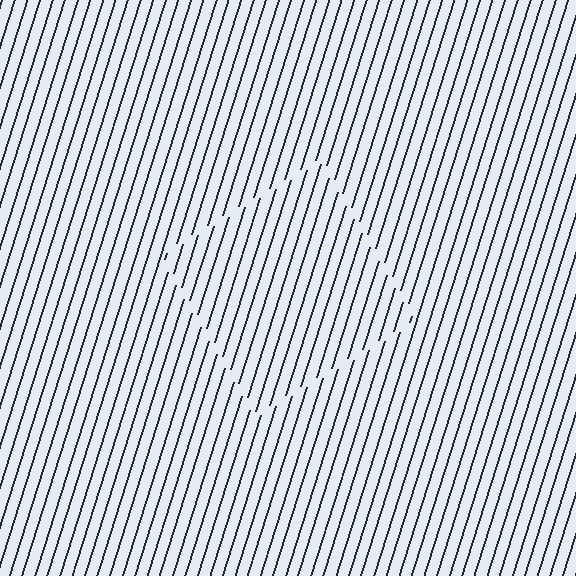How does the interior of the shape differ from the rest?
The interior of the shape contains the same grating, shifted by half a period — the contour is defined by the phase discontinuity where line-ends from the inner and outer gratings abut.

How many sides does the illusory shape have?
4 sides — the line-ends trace a square.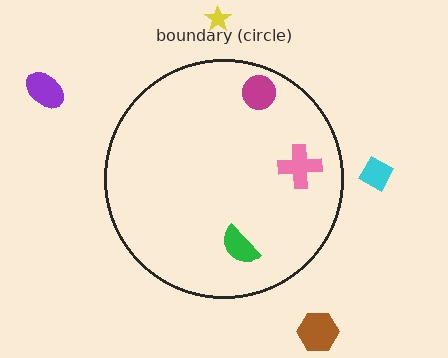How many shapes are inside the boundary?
3 inside, 4 outside.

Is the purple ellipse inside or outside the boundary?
Outside.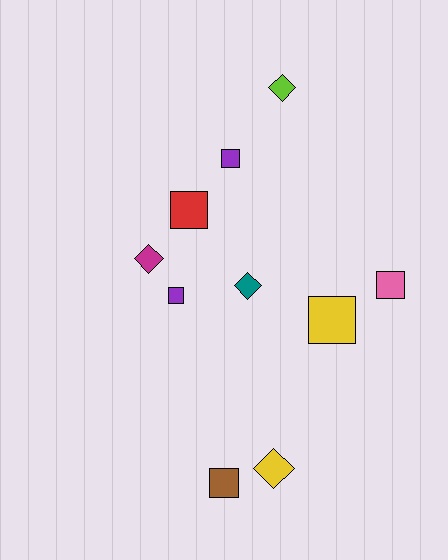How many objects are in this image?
There are 10 objects.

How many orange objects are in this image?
There are no orange objects.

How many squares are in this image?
There are 6 squares.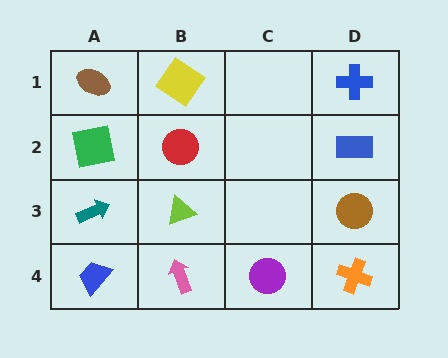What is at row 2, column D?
A blue rectangle.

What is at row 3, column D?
A brown circle.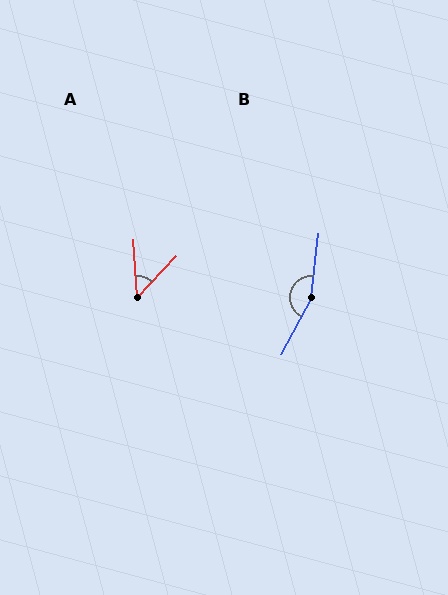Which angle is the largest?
B, at approximately 158 degrees.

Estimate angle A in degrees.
Approximately 47 degrees.